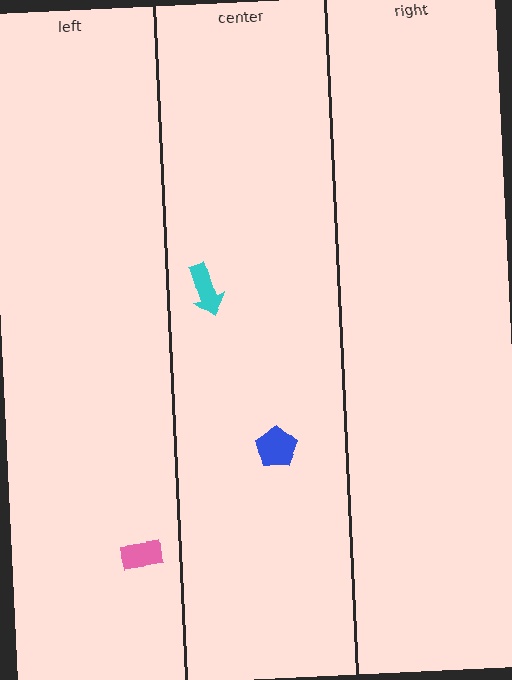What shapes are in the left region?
The pink rectangle.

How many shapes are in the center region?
2.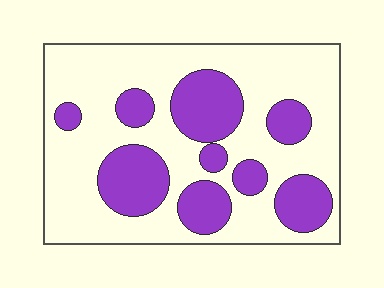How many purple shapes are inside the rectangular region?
9.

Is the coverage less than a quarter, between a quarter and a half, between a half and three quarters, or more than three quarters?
Between a quarter and a half.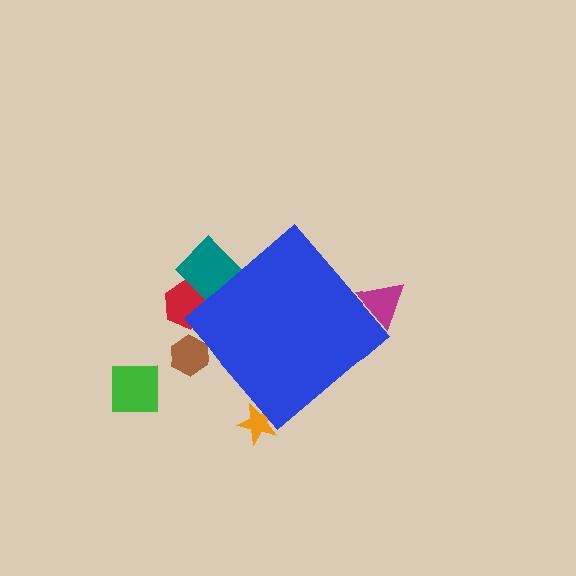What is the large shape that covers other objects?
A blue diamond.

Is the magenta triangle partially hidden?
Yes, the magenta triangle is partially hidden behind the blue diamond.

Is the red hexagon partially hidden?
Yes, the red hexagon is partially hidden behind the blue diamond.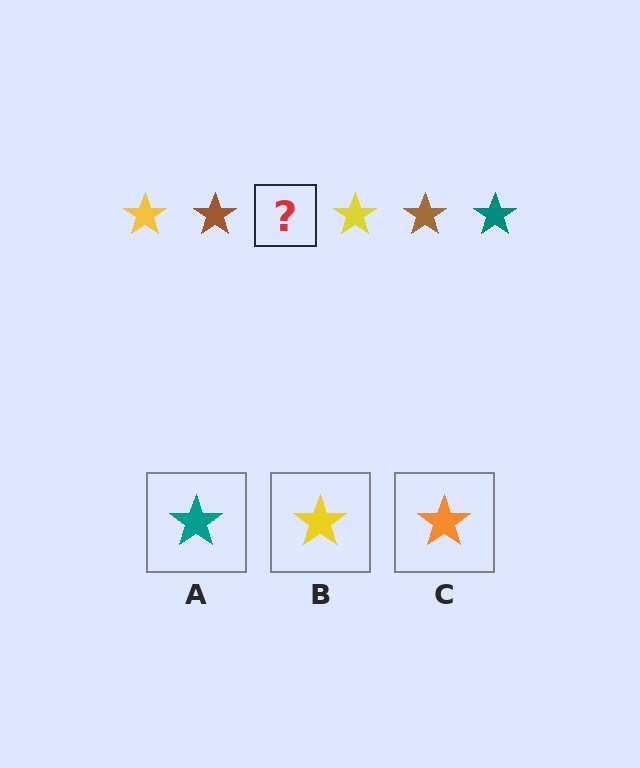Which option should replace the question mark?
Option A.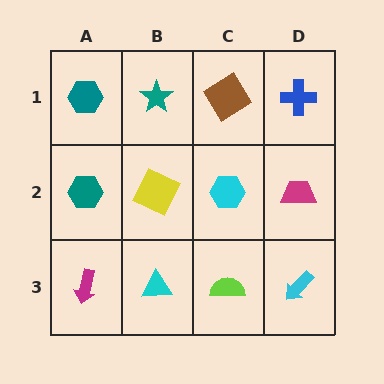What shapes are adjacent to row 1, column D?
A magenta trapezoid (row 2, column D), a brown diamond (row 1, column C).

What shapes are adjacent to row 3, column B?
A yellow square (row 2, column B), a magenta arrow (row 3, column A), a lime semicircle (row 3, column C).